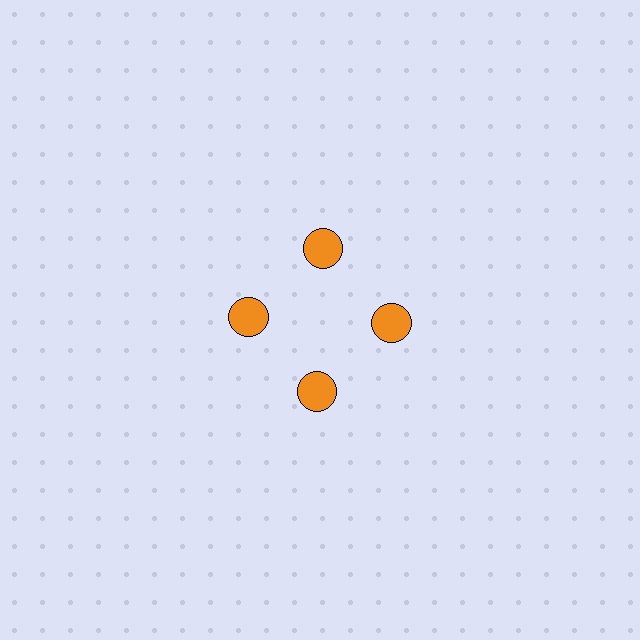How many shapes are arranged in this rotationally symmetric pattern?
There are 4 shapes, arranged in 4 groups of 1.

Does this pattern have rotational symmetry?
Yes, this pattern has 4-fold rotational symmetry. It looks the same after rotating 90 degrees around the center.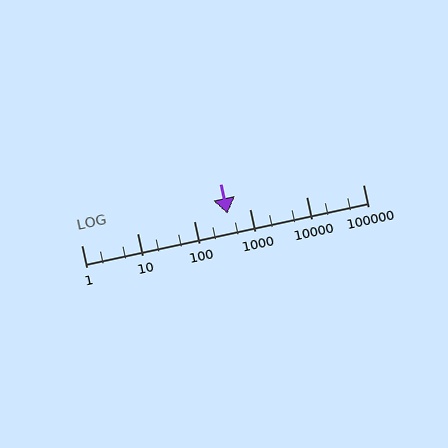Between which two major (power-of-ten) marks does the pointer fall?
The pointer is between 100 and 1000.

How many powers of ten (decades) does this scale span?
The scale spans 5 decades, from 1 to 100000.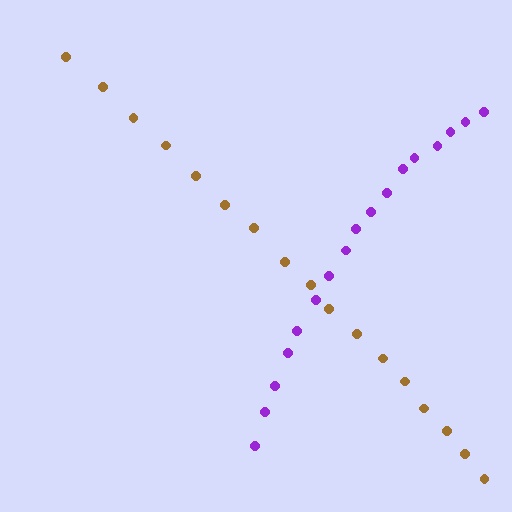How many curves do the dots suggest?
There are 2 distinct paths.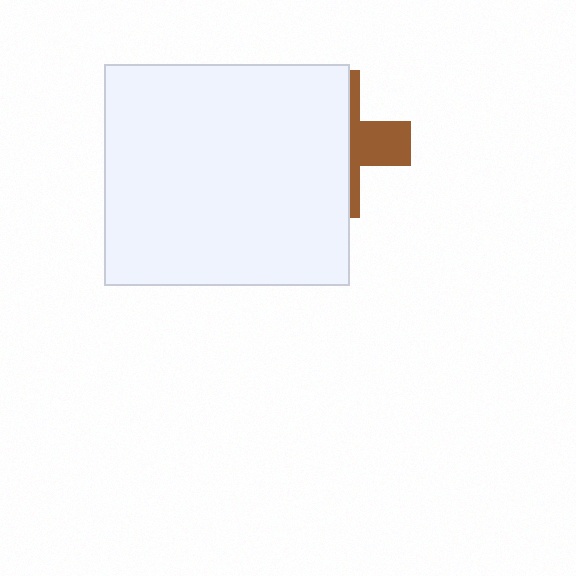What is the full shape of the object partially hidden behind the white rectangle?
The partially hidden object is a brown cross.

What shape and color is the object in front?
The object in front is a white rectangle.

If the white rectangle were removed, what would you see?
You would see the complete brown cross.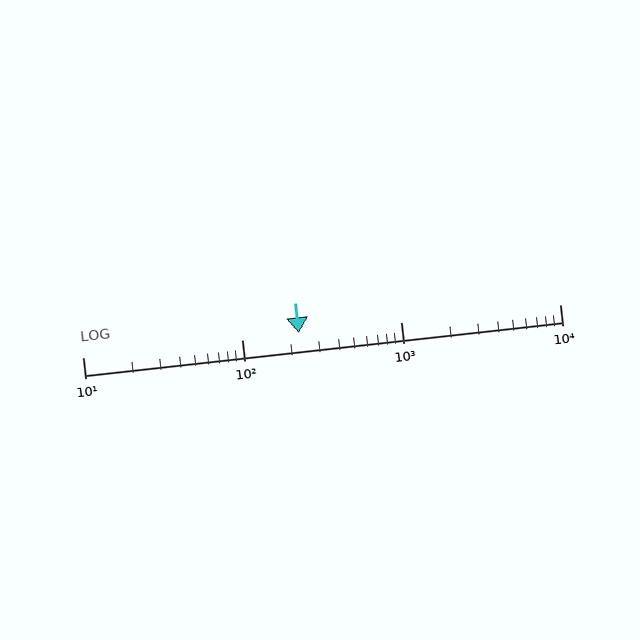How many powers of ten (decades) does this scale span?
The scale spans 3 decades, from 10 to 10000.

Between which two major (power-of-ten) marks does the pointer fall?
The pointer is between 100 and 1000.